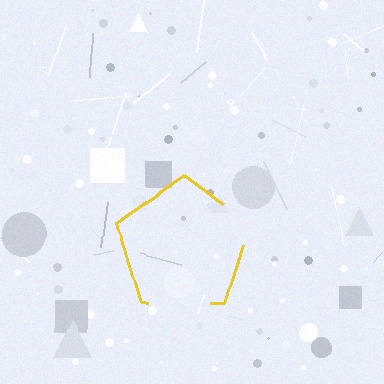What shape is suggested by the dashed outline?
The dashed outline suggests a pentagon.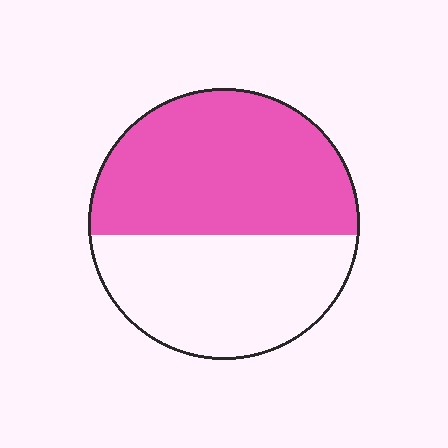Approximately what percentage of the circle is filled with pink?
Approximately 55%.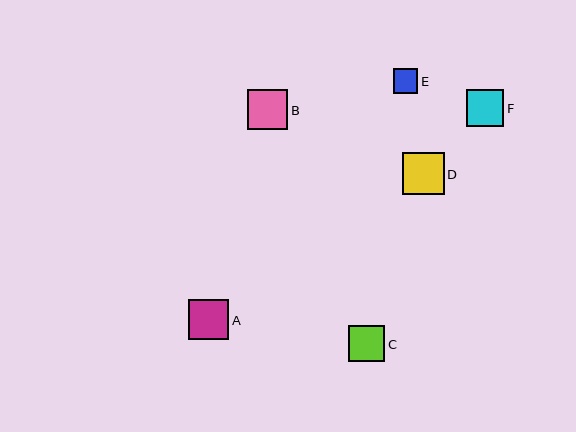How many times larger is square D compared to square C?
Square D is approximately 1.1 times the size of square C.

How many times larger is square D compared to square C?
Square D is approximately 1.1 times the size of square C.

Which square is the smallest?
Square E is the smallest with a size of approximately 24 pixels.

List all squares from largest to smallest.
From largest to smallest: D, B, A, F, C, E.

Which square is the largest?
Square D is the largest with a size of approximately 41 pixels.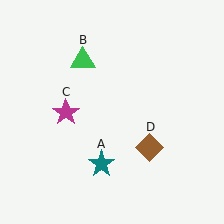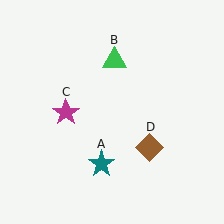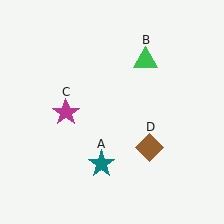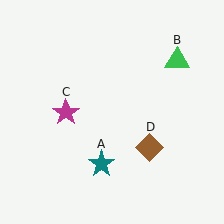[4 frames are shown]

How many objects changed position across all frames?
1 object changed position: green triangle (object B).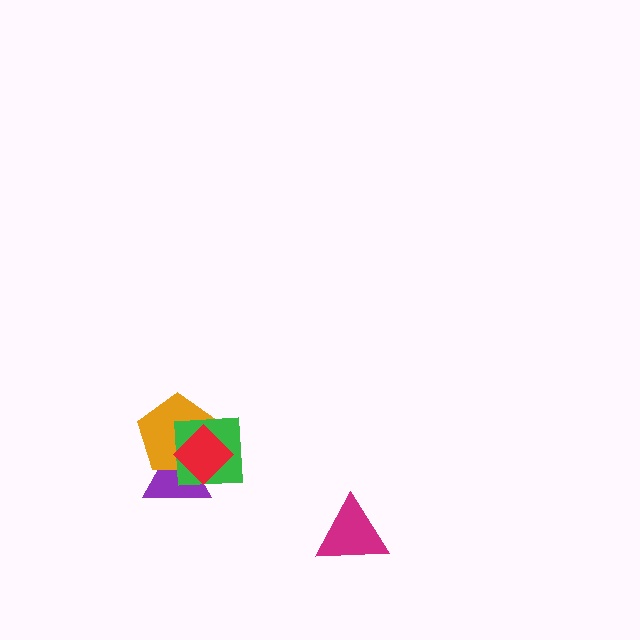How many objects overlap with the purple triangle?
3 objects overlap with the purple triangle.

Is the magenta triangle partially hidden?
No, no other shape covers it.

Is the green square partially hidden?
Yes, it is partially covered by another shape.